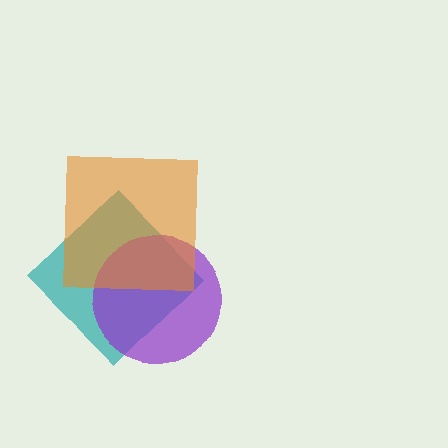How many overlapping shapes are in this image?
There are 3 overlapping shapes in the image.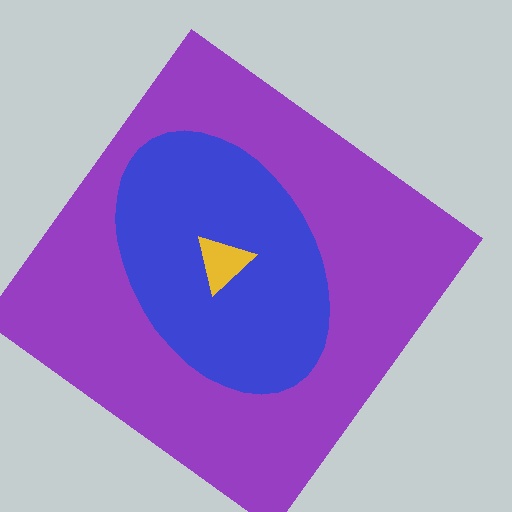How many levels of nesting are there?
3.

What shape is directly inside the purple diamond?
The blue ellipse.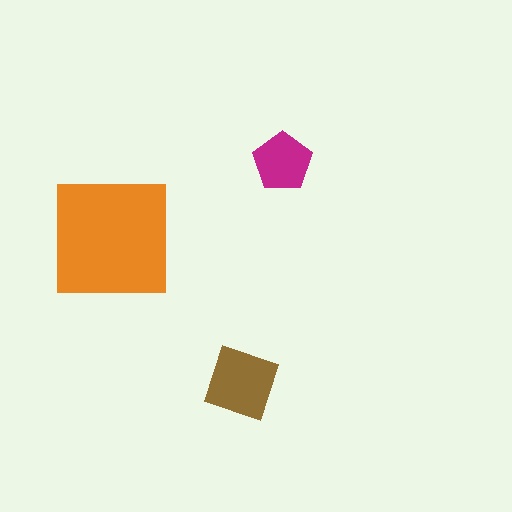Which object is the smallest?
The magenta pentagon.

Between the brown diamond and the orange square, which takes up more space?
The orange square.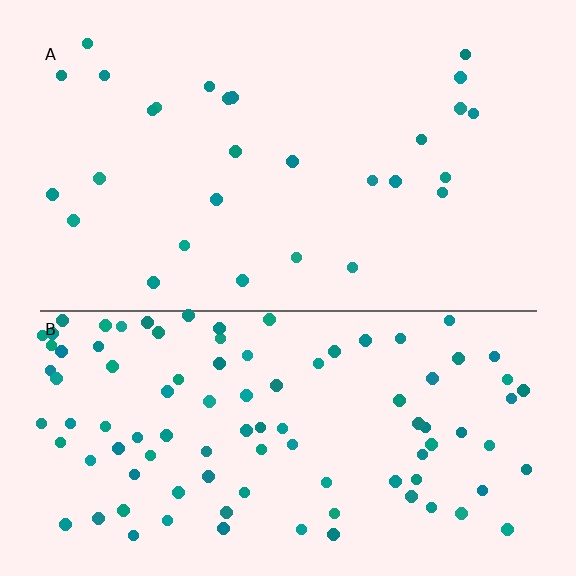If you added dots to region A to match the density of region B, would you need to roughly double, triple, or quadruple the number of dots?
Approximately triple.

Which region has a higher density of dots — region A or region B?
B (the bottom).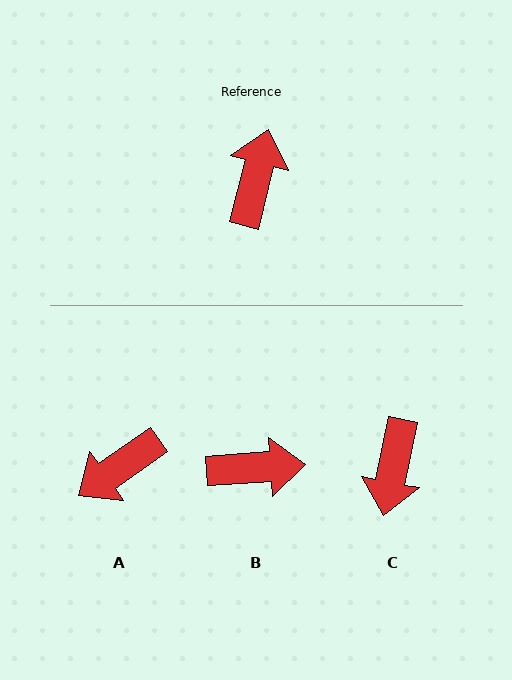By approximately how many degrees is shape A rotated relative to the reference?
Approximately 139 degrees counter-clockwise.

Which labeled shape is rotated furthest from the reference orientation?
C, about 177 degrees away.